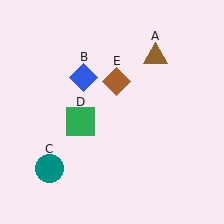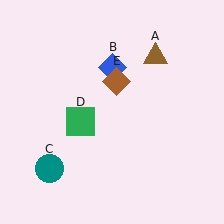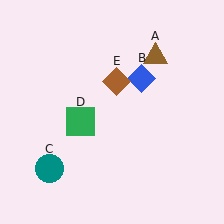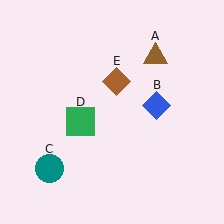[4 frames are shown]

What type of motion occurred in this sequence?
The blue diamond (object B) rotated clockwise around the center of the scene.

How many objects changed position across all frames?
1 object changed position: blue diamond (object B).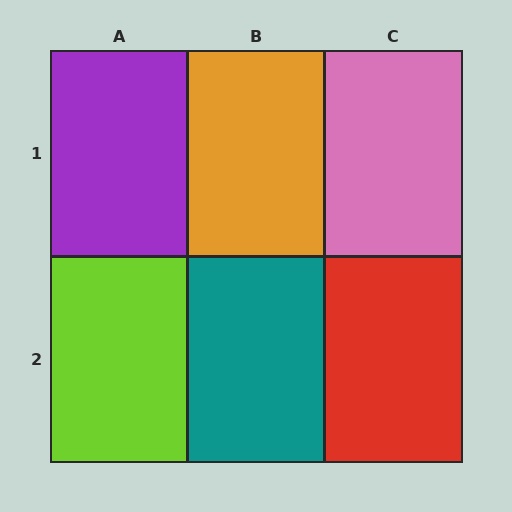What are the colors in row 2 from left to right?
Lime, teal, red.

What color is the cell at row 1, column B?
Orange.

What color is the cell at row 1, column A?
Purple.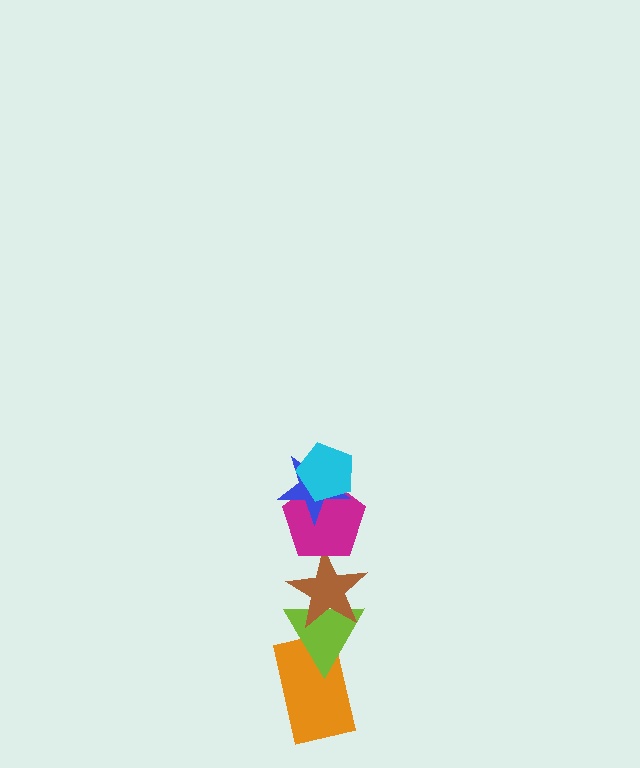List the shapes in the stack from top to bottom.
From top to bottom: the cyan pentagon, the blue star, the magenta pentagon, the brown star, the lime triangle, the orange rectangle.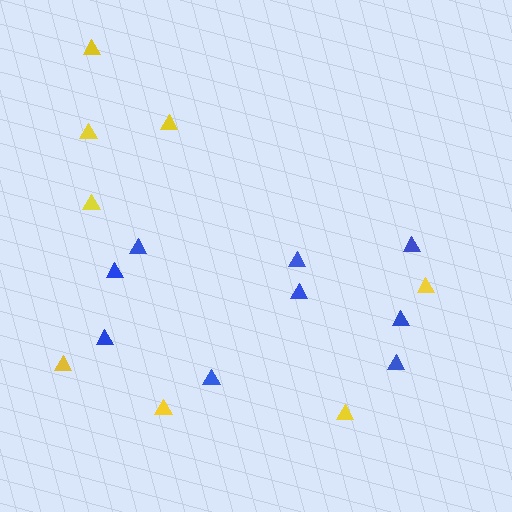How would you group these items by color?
There are 2 groups: one group of yellow triangles (8) and one group of blue triangles (9).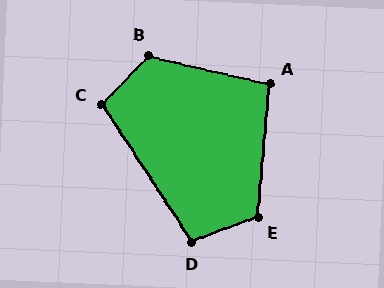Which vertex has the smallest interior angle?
A, at approximately 98 degrees.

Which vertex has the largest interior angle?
B, at approximately 120 degrees.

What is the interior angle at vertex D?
Approximately 102 degrees (obtuse).